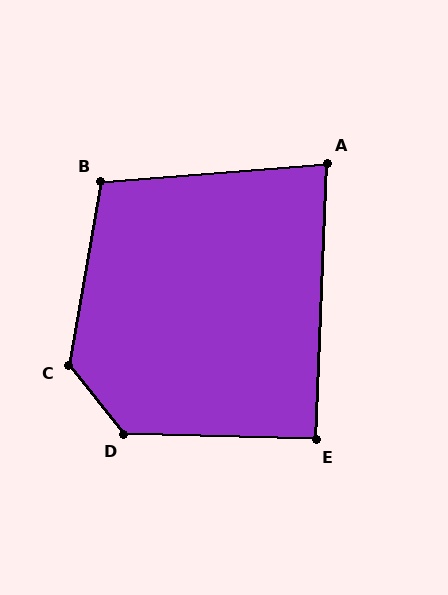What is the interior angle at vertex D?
Approximately 130 degrees (obtuse).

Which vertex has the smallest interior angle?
A, at approximately 83 degrees.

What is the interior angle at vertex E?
Approximately 91 degrees (approximately right).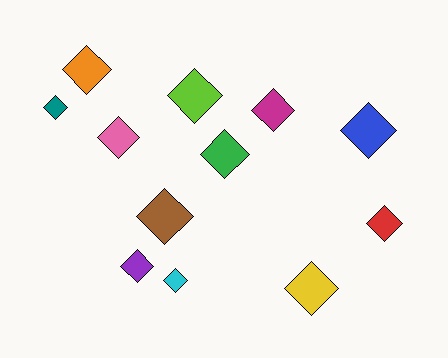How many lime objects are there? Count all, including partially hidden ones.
There is 1 lime object.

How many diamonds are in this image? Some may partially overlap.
There are 12 diamonds.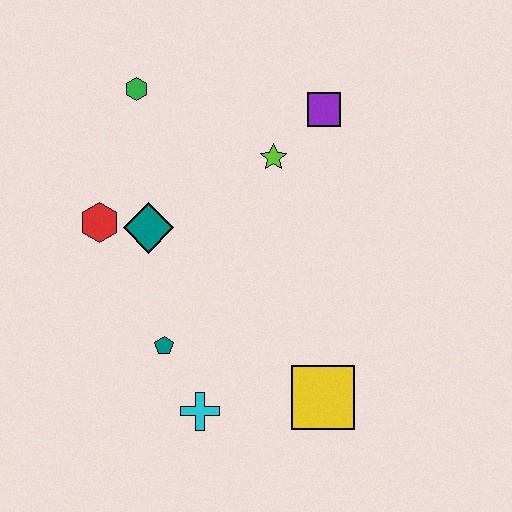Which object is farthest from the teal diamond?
The yellow square is farthest from the teal diamond.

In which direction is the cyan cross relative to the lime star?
The cyan cross is below the lime star.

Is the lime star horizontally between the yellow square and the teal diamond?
Yes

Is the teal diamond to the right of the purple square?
No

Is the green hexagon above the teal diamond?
Yes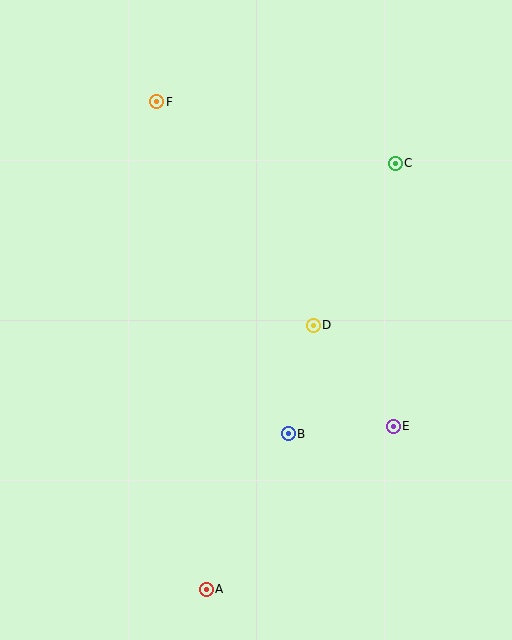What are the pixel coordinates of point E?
Point E is at (393, 426).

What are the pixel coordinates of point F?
Point F is at (157, 102).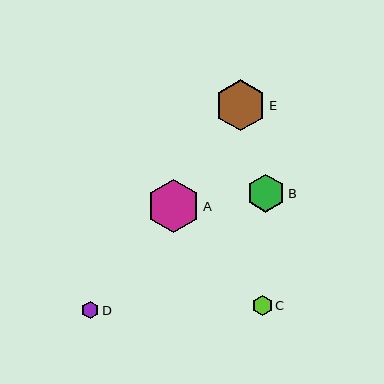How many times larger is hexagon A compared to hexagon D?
Hexagon A is approximately 3.2 times the size of hexagon D.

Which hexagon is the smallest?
Hexagon D is the smallest with a size of approximately 17 pixels.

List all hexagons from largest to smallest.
From largest to smallest: A, E, B, C, D.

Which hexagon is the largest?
Hexagon A is the largest with a size of approximately 54 pixels.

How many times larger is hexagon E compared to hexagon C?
Hexagon E is approximately 2.6 times the size of hexagon C.